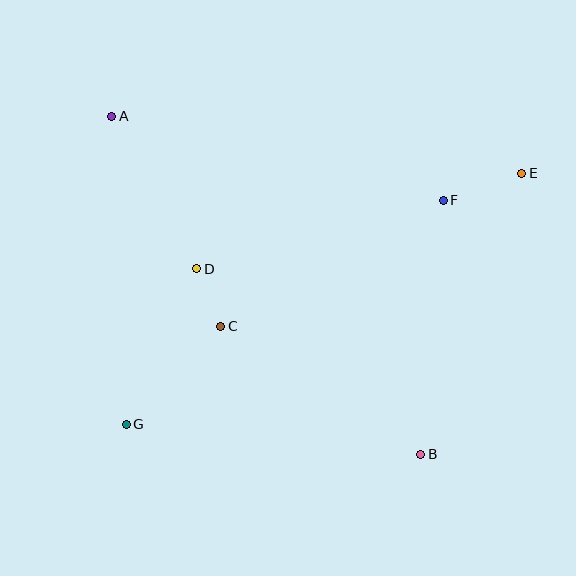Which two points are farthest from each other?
Points E and G are farthest from each other.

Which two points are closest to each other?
Points C and D are closest to each other.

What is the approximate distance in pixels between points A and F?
The distance between A and F is approximately 342 pixels.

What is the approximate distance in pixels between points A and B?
The distance between A and B is approximately 458 pixels.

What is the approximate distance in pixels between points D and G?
The distance between D and G is approximately 171 pixels.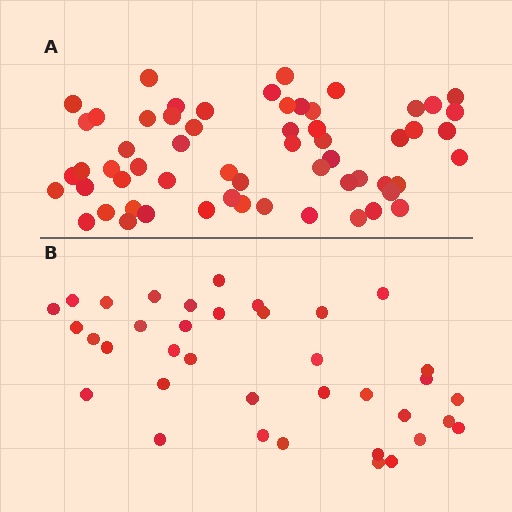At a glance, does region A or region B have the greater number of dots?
Region A (the top region) has more dots.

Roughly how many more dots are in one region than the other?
Region A has approximately 20 more dots than region B.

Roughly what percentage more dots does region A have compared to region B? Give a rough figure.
About 60% more.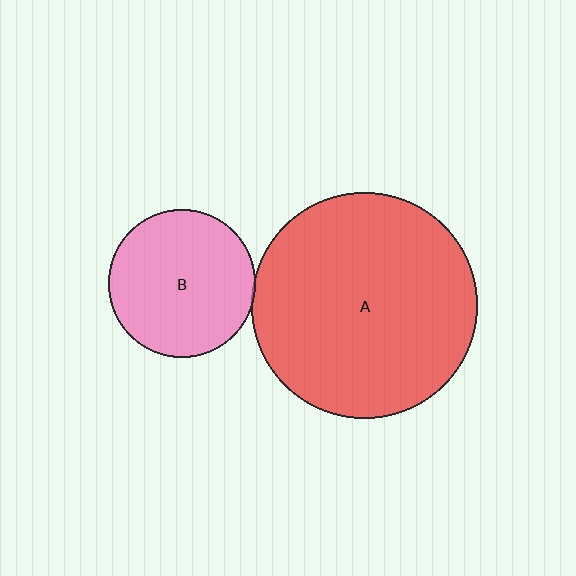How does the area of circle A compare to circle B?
Approximately 2.4 times.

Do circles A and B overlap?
Yes.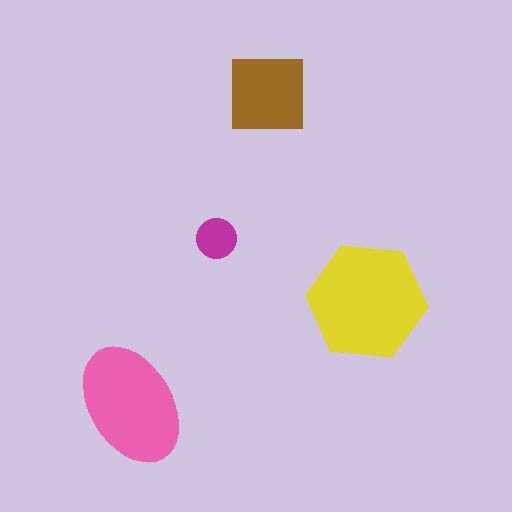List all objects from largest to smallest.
The yellow hexagon, the pink ellipse, the brown square, the magenta circle.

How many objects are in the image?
There are 4 objects in the image.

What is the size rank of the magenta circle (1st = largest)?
4th.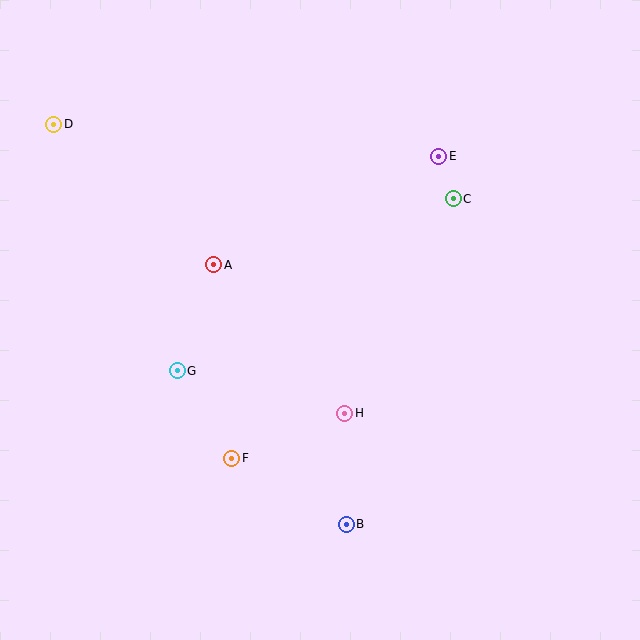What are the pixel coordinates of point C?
Point C is at (453, 199).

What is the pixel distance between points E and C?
The distance between E and C is 45 pixels.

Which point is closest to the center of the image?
Point H at (345, 413) is closest to the center.